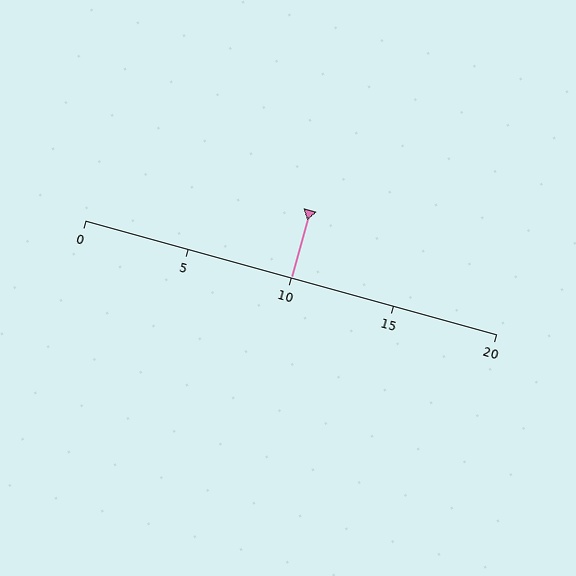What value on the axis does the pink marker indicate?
The marker indicates approximately 10.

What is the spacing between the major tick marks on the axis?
The major ticks are spaced 5 apart.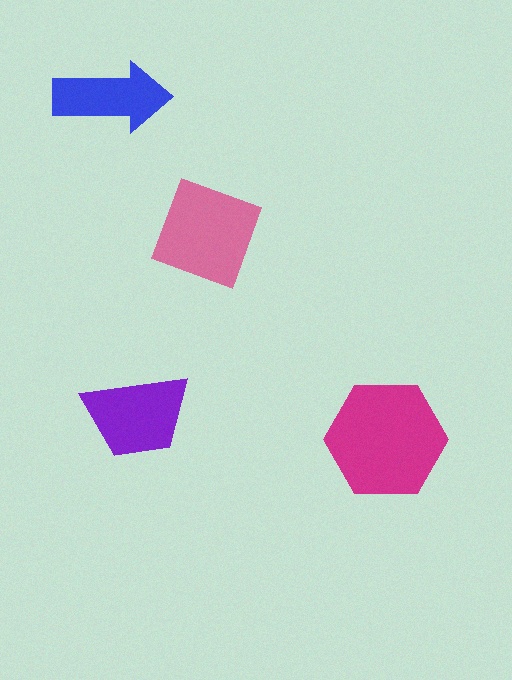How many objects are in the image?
There are 4 objects in the image.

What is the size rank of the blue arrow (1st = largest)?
4th.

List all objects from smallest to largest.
The blue arrow, the purple trapezoid, the pink diamond, the magenta hexagon.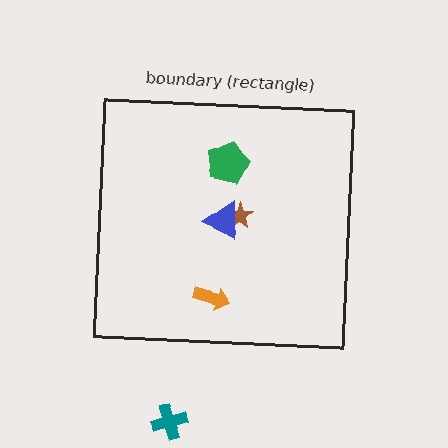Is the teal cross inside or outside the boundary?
Outside.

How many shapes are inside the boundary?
4 inside, 1 outside.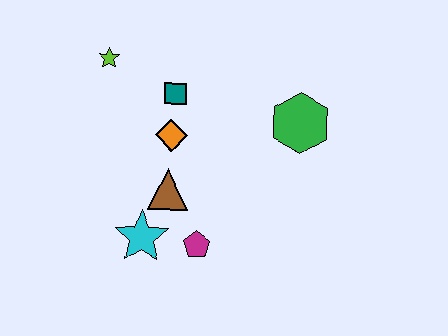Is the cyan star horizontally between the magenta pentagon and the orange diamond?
No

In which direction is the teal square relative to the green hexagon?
The teal square is to the left of the green hexagon.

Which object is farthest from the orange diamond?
The green hexagon is farthest from the orange diamond.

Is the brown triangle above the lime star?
No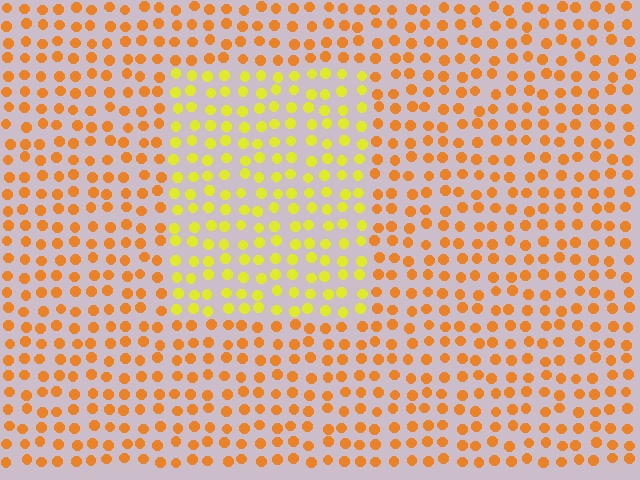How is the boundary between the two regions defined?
The boundary is defined purely by a slight shift in hue (about 36 degrees). Spacing, size, and orientation are identical on both sides.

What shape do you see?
I see a rectangle.